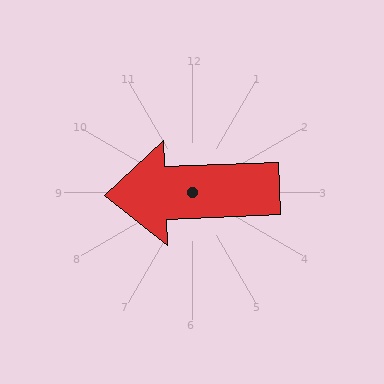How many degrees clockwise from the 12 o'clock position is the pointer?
Approximately 268 degrees.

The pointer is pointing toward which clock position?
Roughly 9 o'clock.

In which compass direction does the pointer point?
West.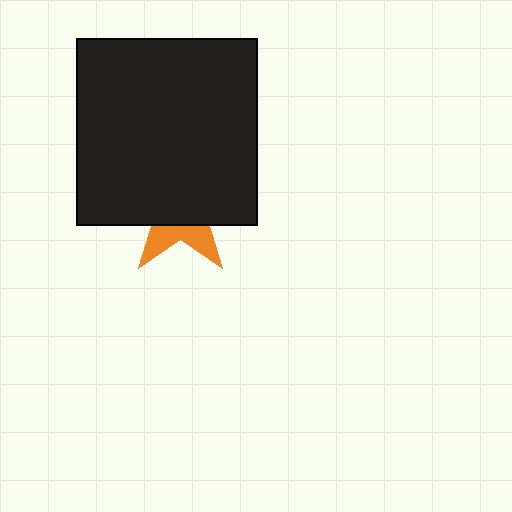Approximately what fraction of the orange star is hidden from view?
Roughly 69% of the orange star is hidden behind the black rectangle.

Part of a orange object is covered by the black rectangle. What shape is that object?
It is a star.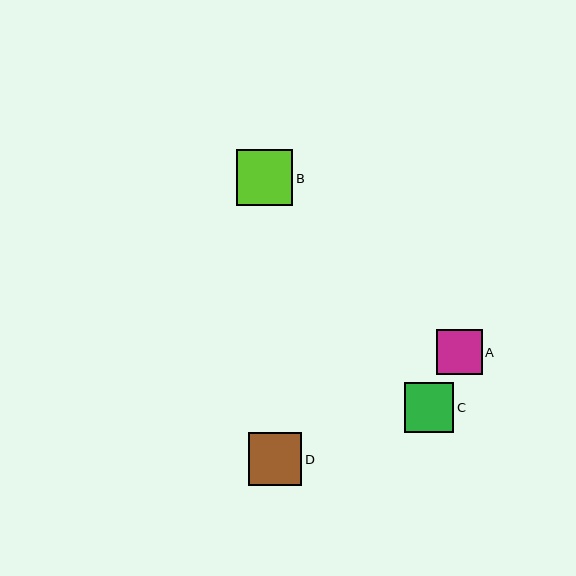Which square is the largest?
Square B is the largest with a size of approximately 56 pixels.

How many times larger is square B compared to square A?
Square B is approximately 1.2 times the size of square A.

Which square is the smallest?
Square A is the smallest with a size of approximately 46 pixels.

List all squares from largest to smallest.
From largest to smallest: B, D, C, A.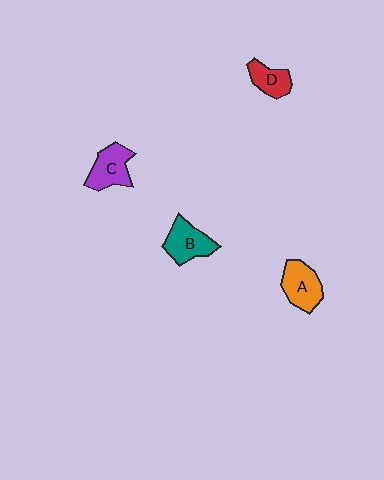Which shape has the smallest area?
Shape D (red).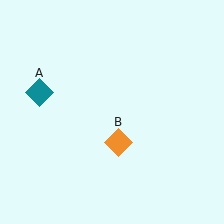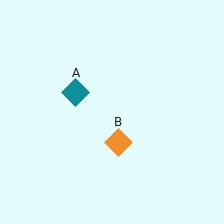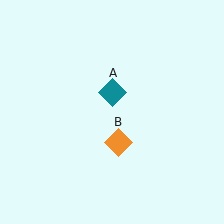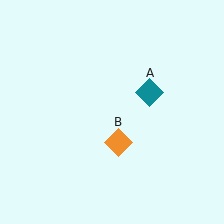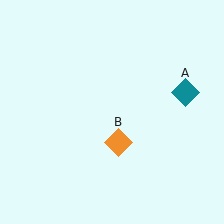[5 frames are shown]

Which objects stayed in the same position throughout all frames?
Orange diamond (object B) remained stationary.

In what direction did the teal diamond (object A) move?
The teal diamond (object A) moved right.